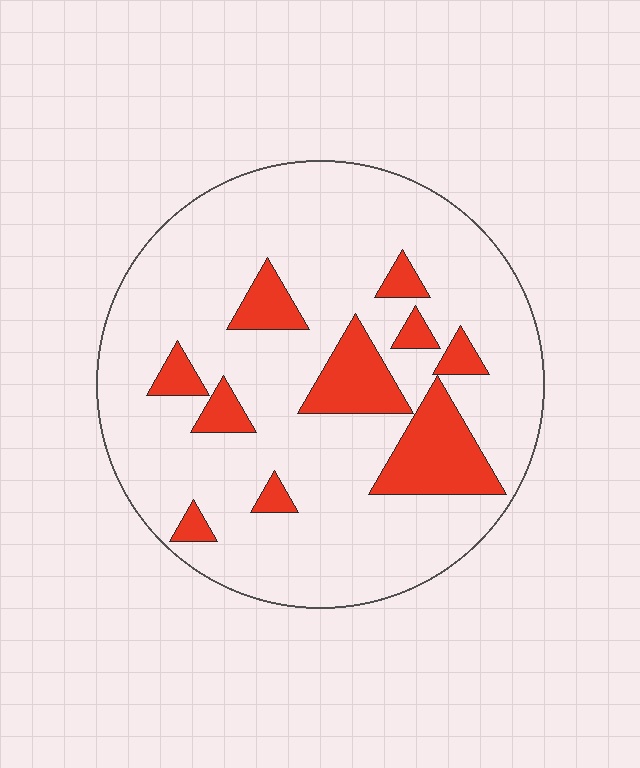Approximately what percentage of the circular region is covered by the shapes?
Approximately 15%.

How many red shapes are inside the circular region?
10.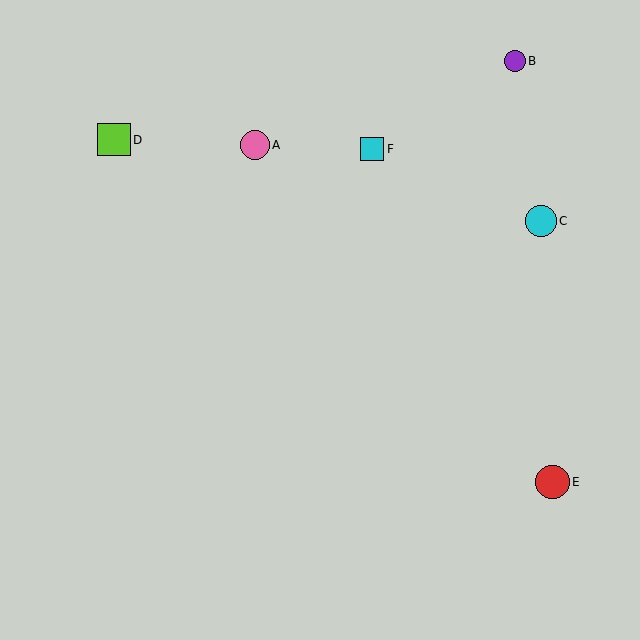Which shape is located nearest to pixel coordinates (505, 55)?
The purple circle (labeled B) at (515, 61) is nearest to that location.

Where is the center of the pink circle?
The center of the pink circle is at (255, 145).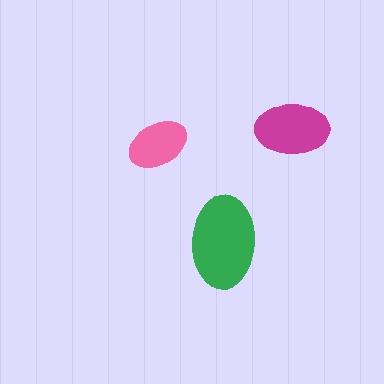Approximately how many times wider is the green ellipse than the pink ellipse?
About 1.5 times wider.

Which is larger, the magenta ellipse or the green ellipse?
The green one.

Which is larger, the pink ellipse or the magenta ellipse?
The magenta one.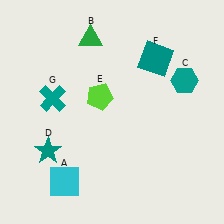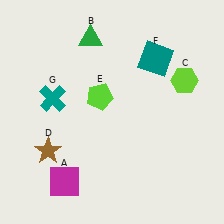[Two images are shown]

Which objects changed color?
A changed from cyan to magenta. C changed from teal to lime. D changed from teal to brown.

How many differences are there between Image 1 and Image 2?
There are 3 differences between the two images.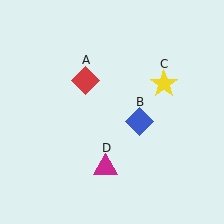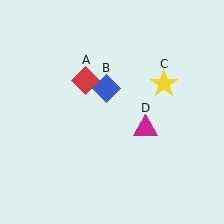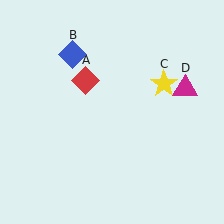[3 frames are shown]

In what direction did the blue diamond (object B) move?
The blue diamond (object B) moved up and to the left.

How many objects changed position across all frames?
2 objects changed position: blue diamond (object B), magenta triangle (object D).